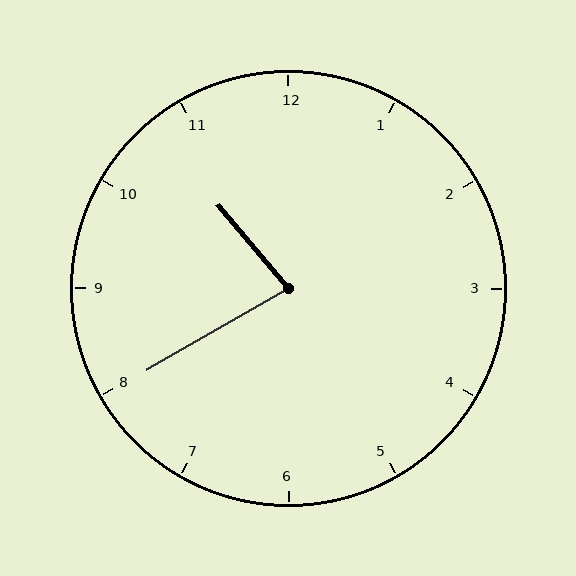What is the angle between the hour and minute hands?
Approximately 80 degrees.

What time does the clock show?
10:40.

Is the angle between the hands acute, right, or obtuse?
It is acute.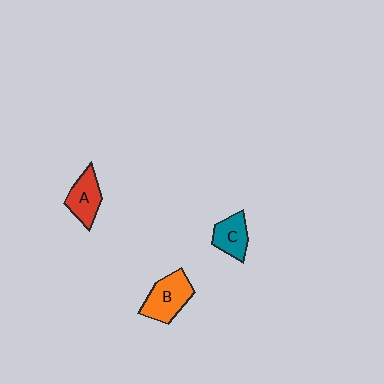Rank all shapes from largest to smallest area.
From largest to smallest: B (orange), A (red), C (teal).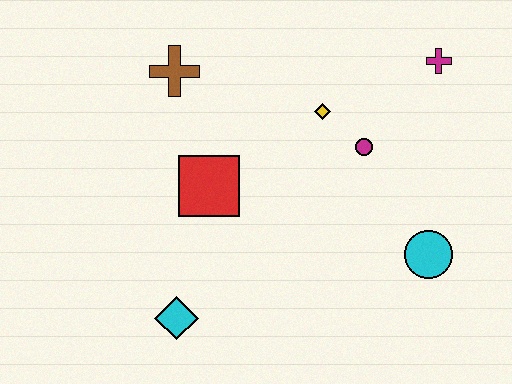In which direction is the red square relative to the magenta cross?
The red square is to the left of the magenta cross.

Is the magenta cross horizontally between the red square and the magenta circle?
No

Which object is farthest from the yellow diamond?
The cyan diamond is farthest from the yellow diamond.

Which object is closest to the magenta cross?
The magenta circle is closest to the magenta cross.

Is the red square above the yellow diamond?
No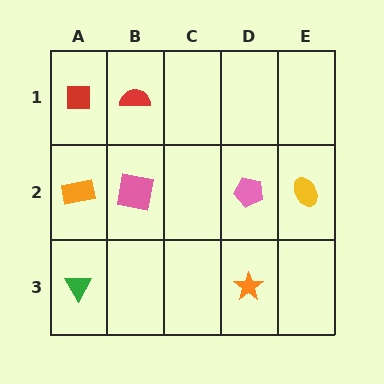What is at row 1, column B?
A red semicircle.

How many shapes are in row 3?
2 shapes.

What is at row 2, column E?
A yellow ellipse.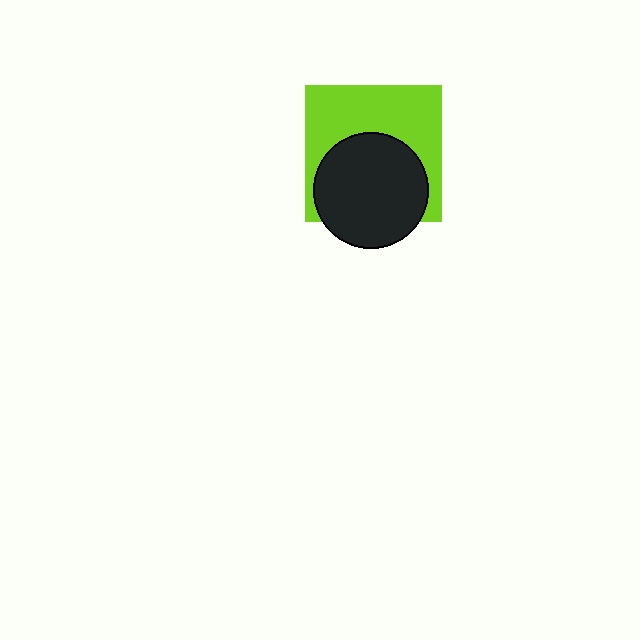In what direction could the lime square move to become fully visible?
The lime square could move up. That would shift it out from behind the black circle entirely.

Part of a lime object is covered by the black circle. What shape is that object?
It is a square.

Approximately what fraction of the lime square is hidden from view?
Roughly 47% of the lime square is hidden behind the black circle.